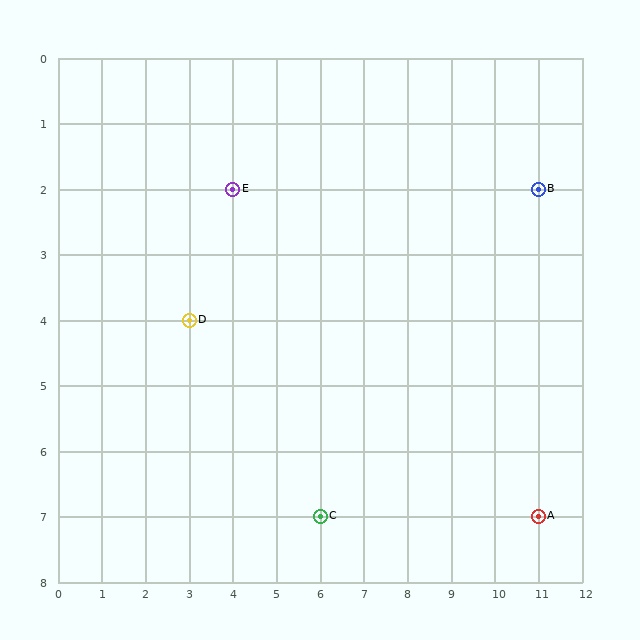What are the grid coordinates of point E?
Point E is at grid coordinates (4, 2).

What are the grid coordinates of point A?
Point A is at grid coordinates (11, 7).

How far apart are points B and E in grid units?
Points B and E are 7 columns apart.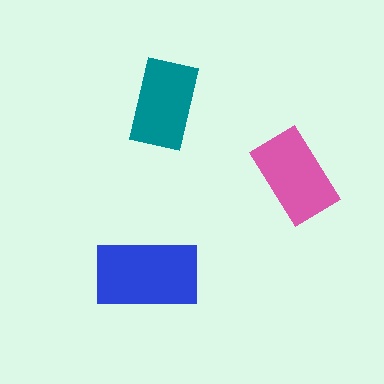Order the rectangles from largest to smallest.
the blue one, the pink one, the teal one.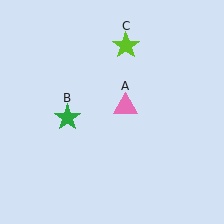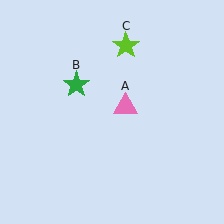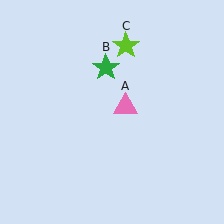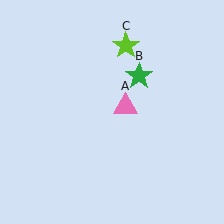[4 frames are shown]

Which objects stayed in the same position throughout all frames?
Pink triangle (object A) and lime star (object C) remained stationary.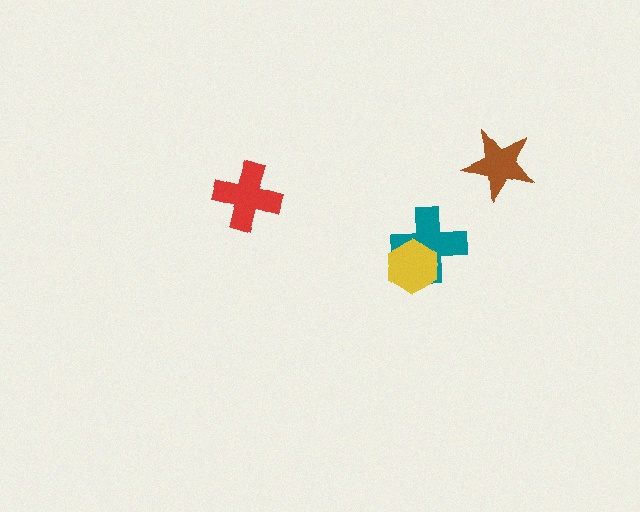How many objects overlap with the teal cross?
1 object overlaps with the teal cross.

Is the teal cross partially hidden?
Yes, it is partially covered by another shape.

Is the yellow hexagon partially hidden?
No, no other shape covers it.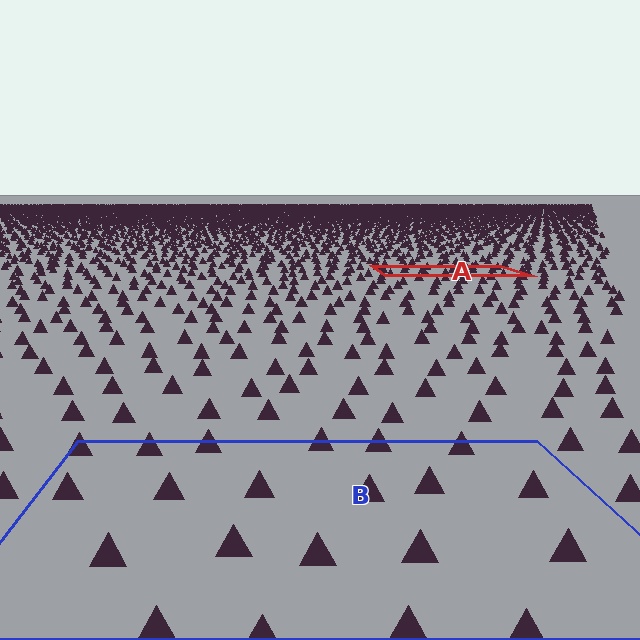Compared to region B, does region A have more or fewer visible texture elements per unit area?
Region A has more texture elements per unit area — they are packed more densely because it is farther away.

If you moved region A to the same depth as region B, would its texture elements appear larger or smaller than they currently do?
They would appear larger. At a closer depth, the same texture elements are projected at a bigger on-screen size.